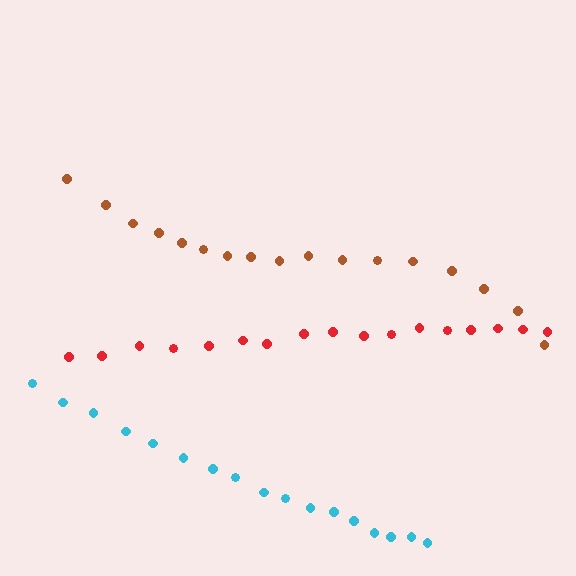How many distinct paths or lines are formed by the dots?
There are 3 distinct paths.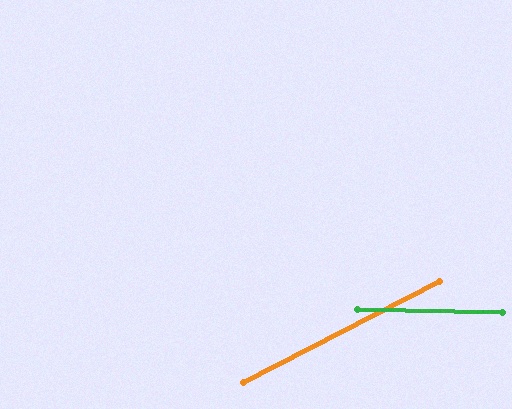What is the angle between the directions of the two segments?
Approximately 29 degrees.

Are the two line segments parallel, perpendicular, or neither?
Neither parallel nor perpendicular — they differ by about 29°.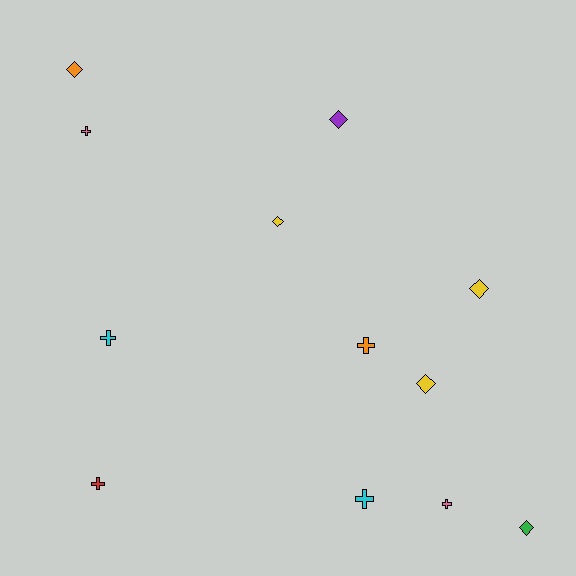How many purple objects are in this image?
There is 1 purple object.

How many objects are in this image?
There are 12 objects.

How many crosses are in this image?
There are 6 crosses.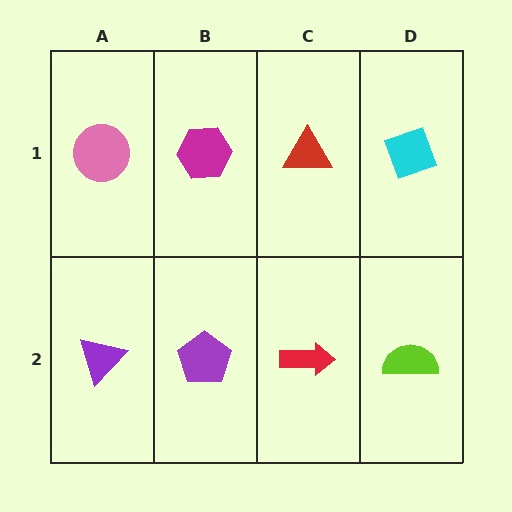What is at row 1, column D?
A cyan diamond.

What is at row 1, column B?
A magenta hexagon.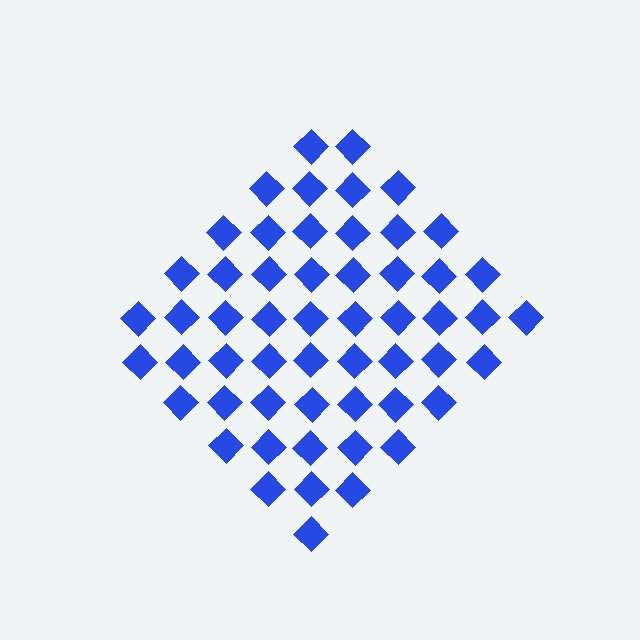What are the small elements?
The small elements are diamonds.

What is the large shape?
The large shape is a diamond.